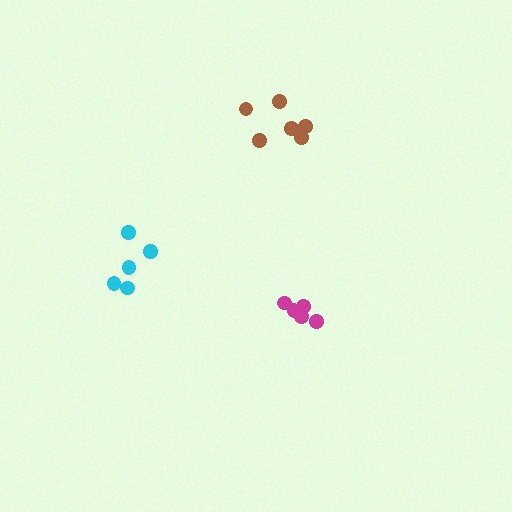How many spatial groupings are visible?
There are 3 spatial groupings.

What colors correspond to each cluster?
The clusters are colored: magenta, cyan, brown.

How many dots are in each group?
Group 1: 5 dots, Group 2: 5 dots, Group 3: 6 dots (16 total).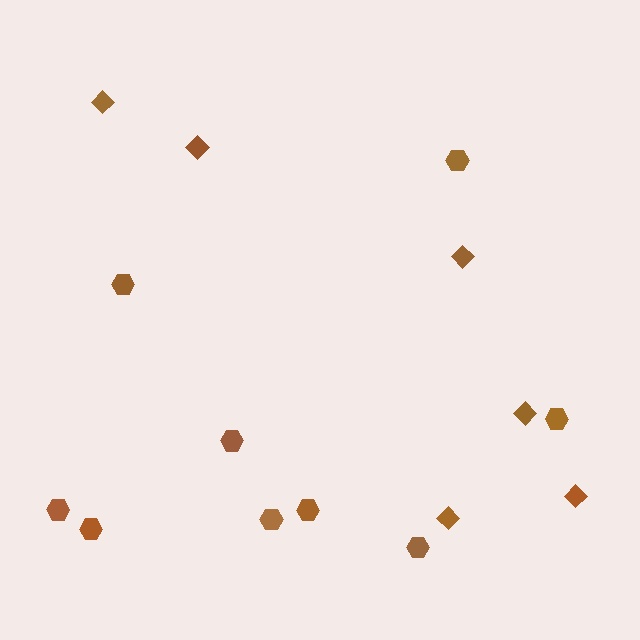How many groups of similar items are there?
There are 2 groups: one group of hexagons (9) and one group of diamonds (6).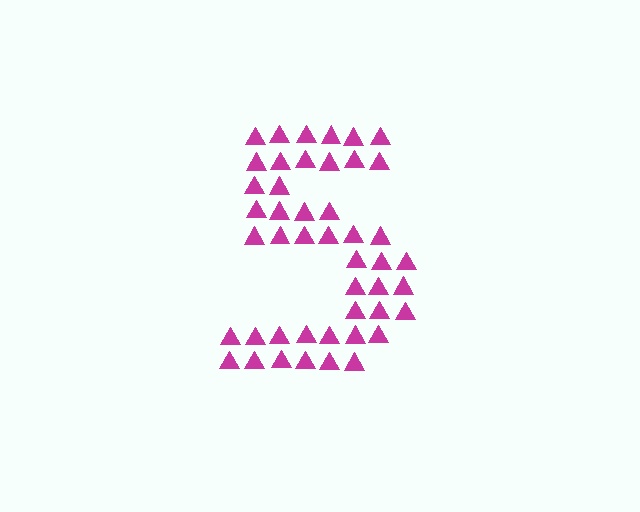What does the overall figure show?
The overall figure shows the digit 5.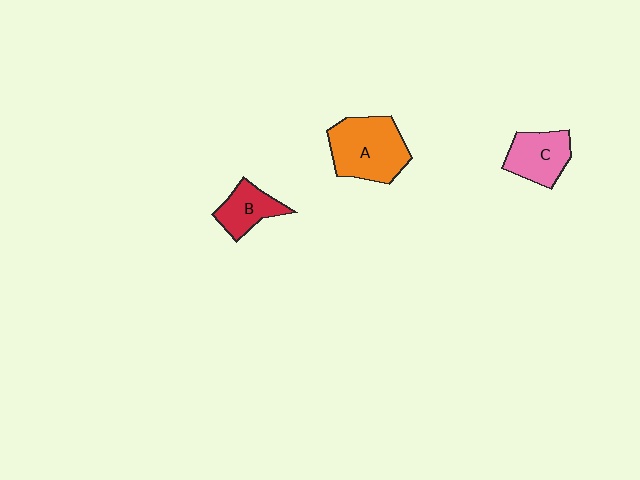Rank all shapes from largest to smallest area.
From largest to smallest: A (orange), C (pink), B (red).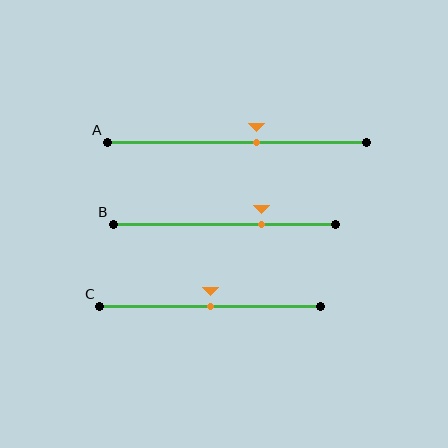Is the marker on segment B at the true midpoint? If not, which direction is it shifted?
No, the marker on segment B is shifted to the right by about 16% of the segment length.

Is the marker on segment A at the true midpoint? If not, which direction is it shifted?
No, the marker on segment A is shifted to the right by about 8% of the segment length.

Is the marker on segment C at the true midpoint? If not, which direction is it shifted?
Yes, the marker on segment C is at the true midpoint.